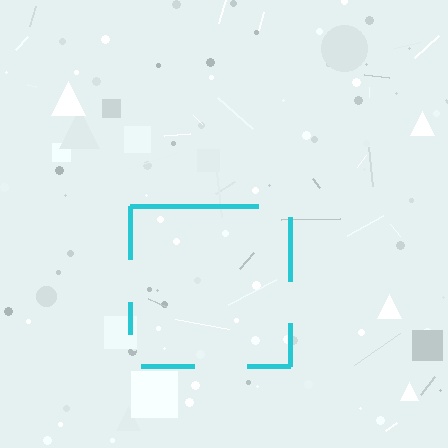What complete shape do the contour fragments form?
The contour fragments form a square.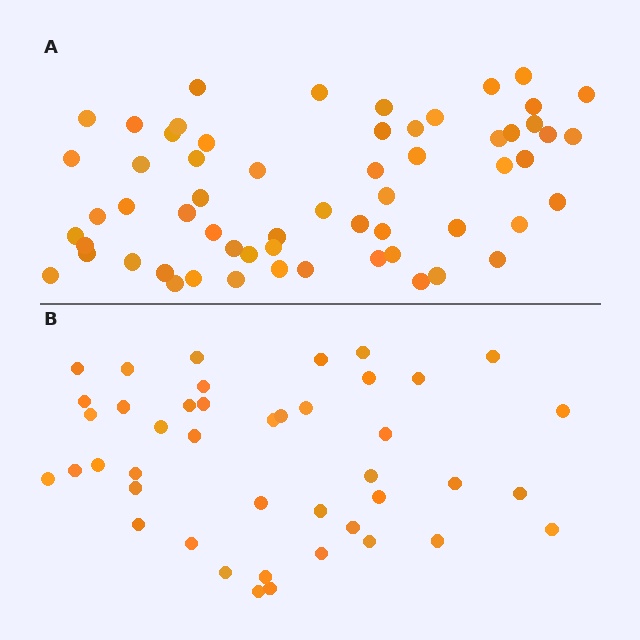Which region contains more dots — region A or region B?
Region A (the top region) has more dots.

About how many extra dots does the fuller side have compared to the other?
Region A has approximately 15 more dots than region B.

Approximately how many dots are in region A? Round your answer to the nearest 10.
About 60 dots.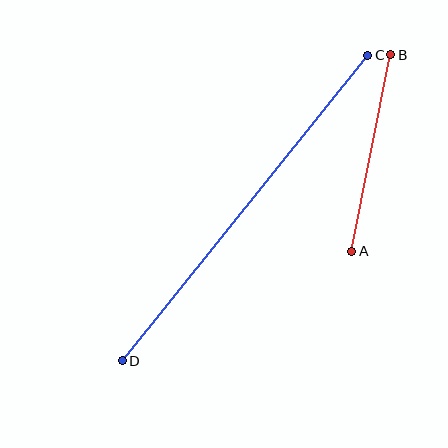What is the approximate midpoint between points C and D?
The midpoint is at approximately (245, 208) pixels.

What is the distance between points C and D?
The distance is approximately 392 pixels.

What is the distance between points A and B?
The distance is approximately 200 pixels.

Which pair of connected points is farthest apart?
Points C and D are farthest apart.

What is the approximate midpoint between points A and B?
The midpoint is at approximately (371, 153) pixels.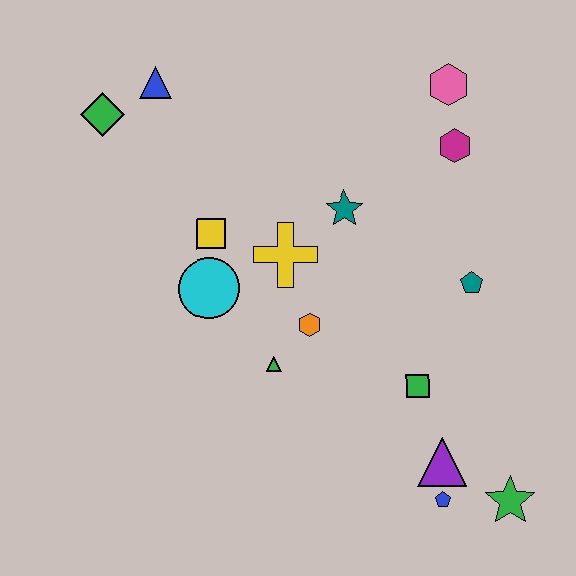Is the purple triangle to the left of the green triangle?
No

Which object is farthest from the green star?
The green diamond is farthest from the green star.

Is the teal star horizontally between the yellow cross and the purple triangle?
Yes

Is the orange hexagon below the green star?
No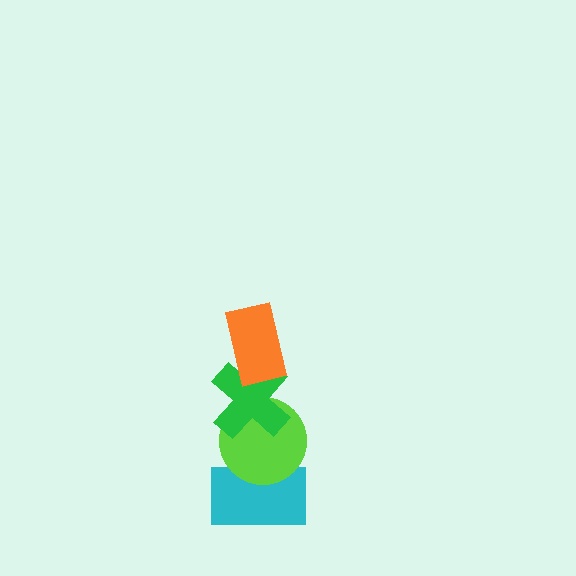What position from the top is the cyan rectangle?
The cyan rectangle is 4th from the top.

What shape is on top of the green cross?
The orange rectangle is on top of the green cross.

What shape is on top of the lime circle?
The green cross is on top of the lime circle.